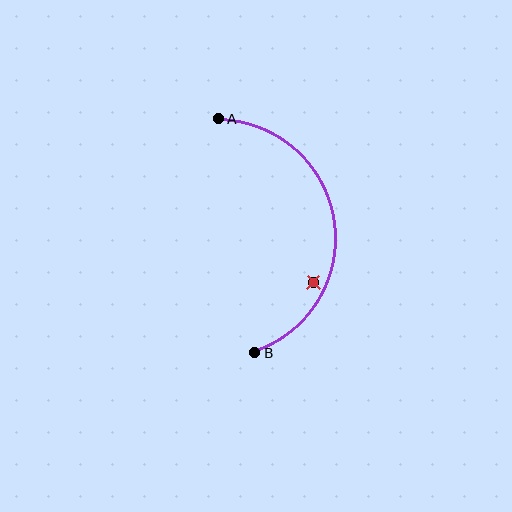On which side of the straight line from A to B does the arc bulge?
The arc bulges to the right of the straight line connecting A and B.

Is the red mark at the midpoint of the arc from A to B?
No — the red mark does not lie on the arc at all. It sits slightly inside the curve.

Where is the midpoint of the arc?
The arc midpoint is the point on the curve farthest from the straight line joining A and B. It sits to the right of that line.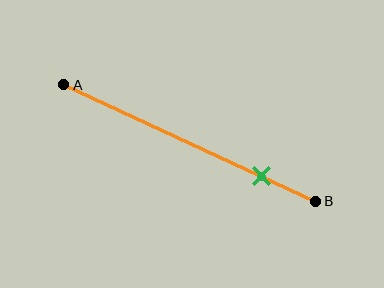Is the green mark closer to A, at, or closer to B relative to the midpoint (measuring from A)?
The green mark is closer to point B than the midpoint of segment AB.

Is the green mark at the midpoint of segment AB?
No, the mark is at about 80% from A, not at the 50% midpoint.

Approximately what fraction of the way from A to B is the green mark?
The green mark is approximately 80% of the way from A to B.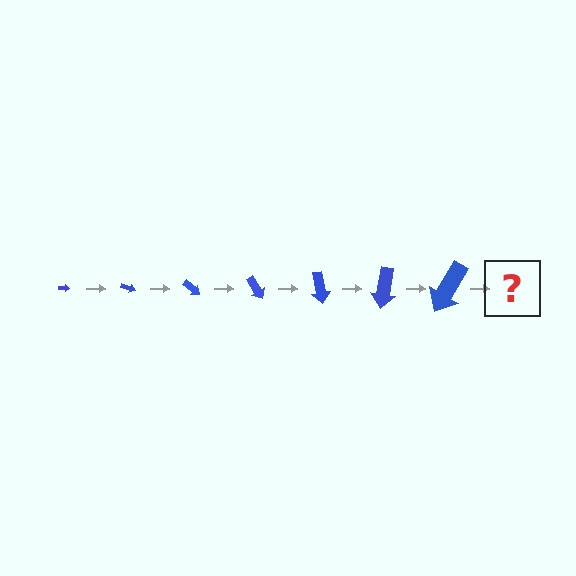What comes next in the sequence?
The next element should be an arrow, larger than the previous one and rotated 140 degrees from the start.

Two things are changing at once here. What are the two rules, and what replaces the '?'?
The two rules are that the arrow grows larger each step and it rotates 20 degrees each step. The '?' should be an arrow, larger than the previous one and rotated 140 degrees from the start.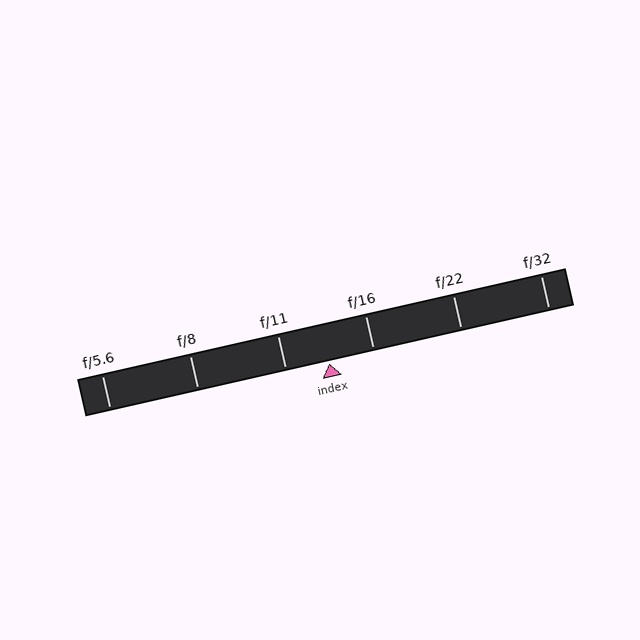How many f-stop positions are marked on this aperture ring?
There are 6 f-stop positions marked.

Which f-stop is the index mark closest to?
The index mark is closest to f/11.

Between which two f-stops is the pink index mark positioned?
The index mark is between f/11 and f/16.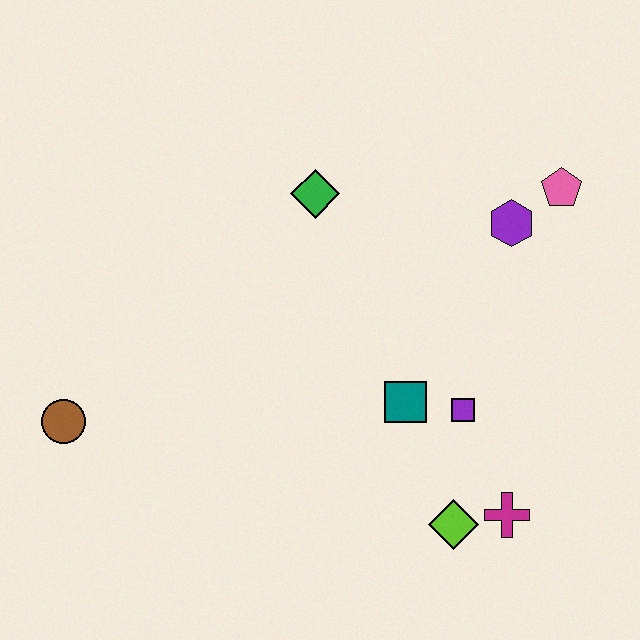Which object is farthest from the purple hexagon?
The brown circle is farthest from the purple hexagon.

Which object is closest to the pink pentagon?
The purple hexagon is closest to the pink pentagon.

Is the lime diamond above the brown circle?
No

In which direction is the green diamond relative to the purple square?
The green diamond is above the purple square.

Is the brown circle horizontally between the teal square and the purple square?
No